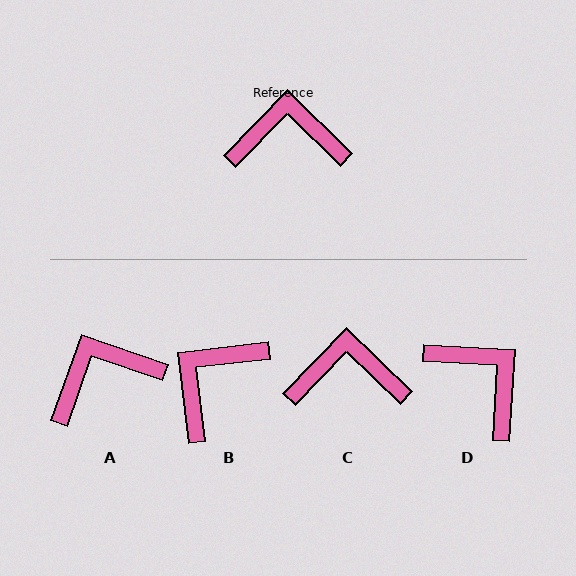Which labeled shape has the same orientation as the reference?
C.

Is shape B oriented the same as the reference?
No, it is off by about 51 degrees.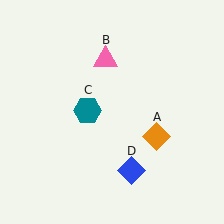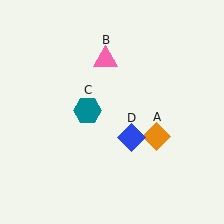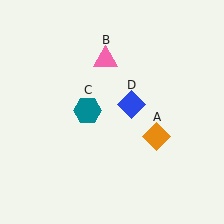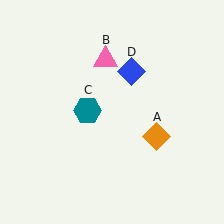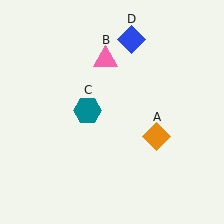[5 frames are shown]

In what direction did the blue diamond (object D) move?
The blue diamond (object D) moved up.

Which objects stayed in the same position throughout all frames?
Orange diamond (object A) and pink triangle (object B) and teal hexagon (object C) remained stationary.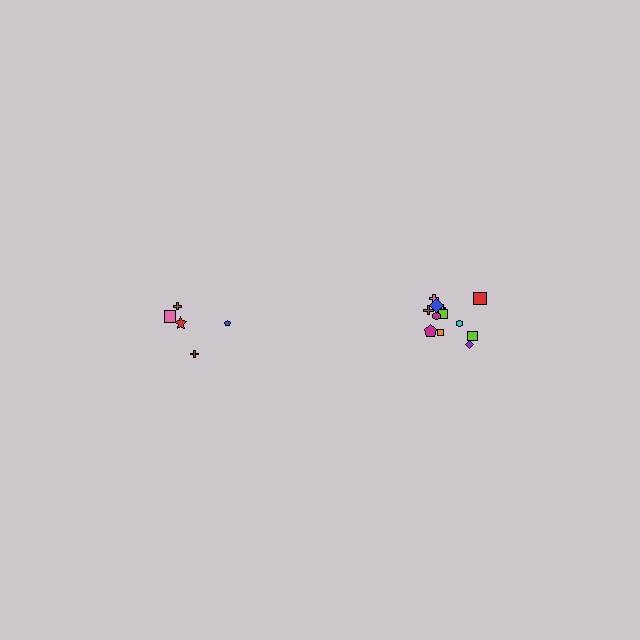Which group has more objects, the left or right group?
The right group.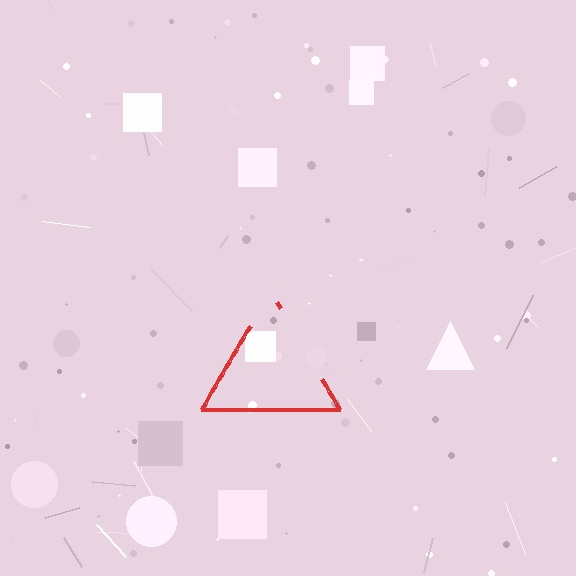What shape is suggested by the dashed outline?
The dashed outline suggests a triangle.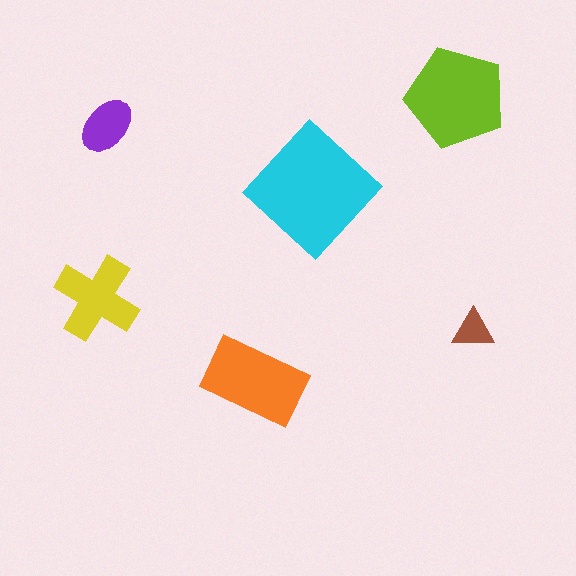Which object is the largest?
The cyan diamond.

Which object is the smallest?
The brown triangle.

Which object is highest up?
The lime pentagon is topmost.